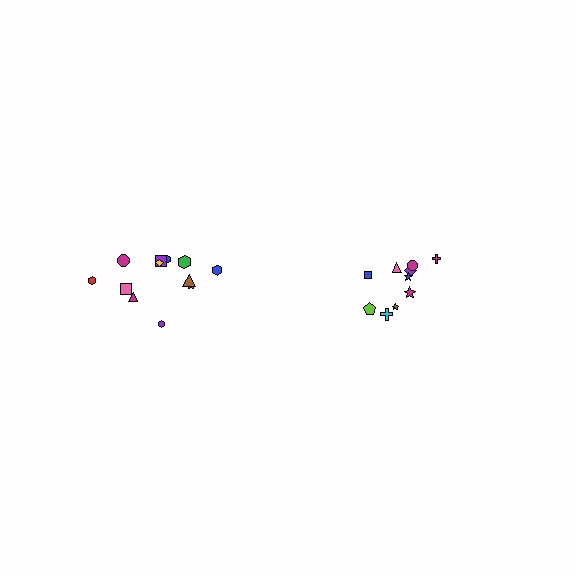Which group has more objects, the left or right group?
The left group.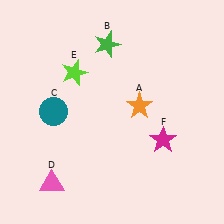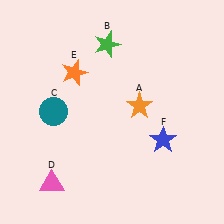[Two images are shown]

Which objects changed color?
E changed from lime to orange. F changed from magenta to blue.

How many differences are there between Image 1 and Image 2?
There are 2 differences between the two images.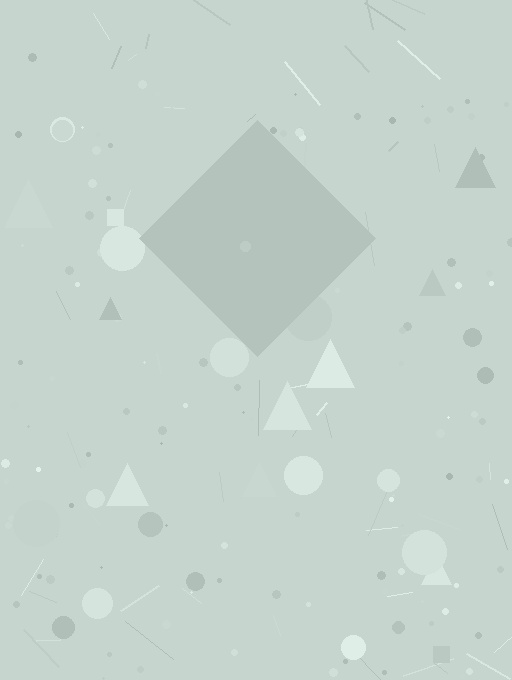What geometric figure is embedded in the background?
A diamond is embedded in the background.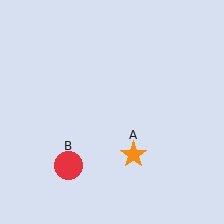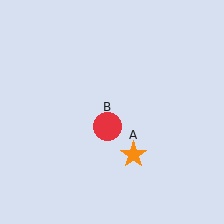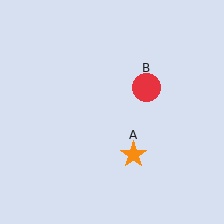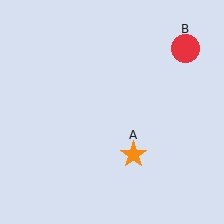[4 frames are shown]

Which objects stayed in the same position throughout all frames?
Orange star (object A) remained stationary.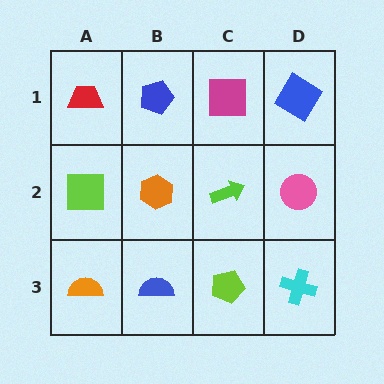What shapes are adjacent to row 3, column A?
A lime square (row 2, column A), a blue semicircle (row 3, column B).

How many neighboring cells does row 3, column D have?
2.